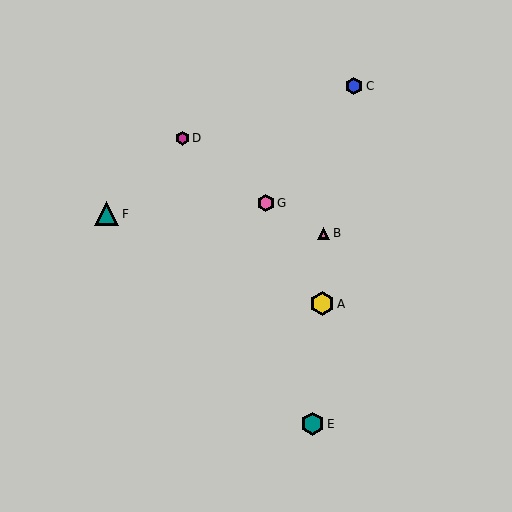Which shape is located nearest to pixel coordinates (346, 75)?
The blue hexagon (labeled C) at (354, 86) is nearest to that location.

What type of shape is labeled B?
Shape B is a pink triangle.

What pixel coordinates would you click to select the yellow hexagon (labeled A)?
Click at (322, 304) to select the yellow hexagon A.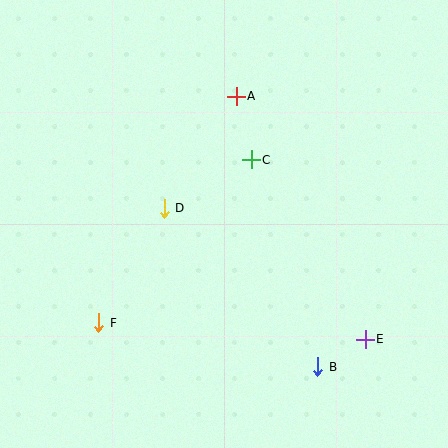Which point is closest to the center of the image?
Point D at (164, 208) is closest to the center.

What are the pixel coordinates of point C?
Point C is at (251, 160).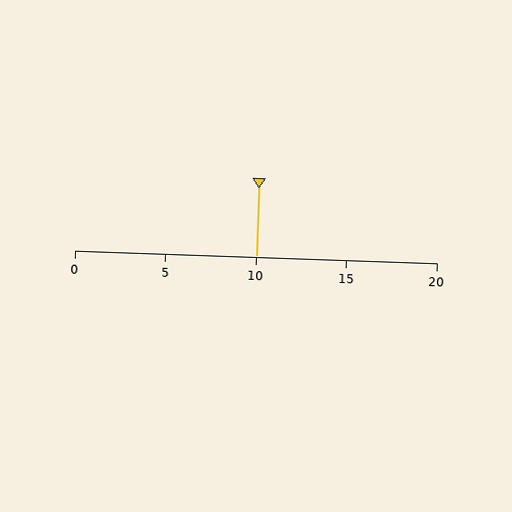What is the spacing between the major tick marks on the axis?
The major ticks are spaced 5 apart.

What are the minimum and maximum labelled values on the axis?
The axis runs from 0 to 20.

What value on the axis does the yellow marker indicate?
The marker indicates approximately 10.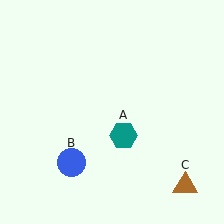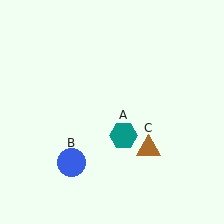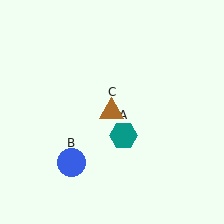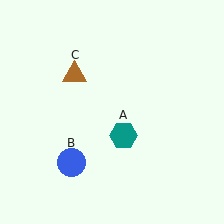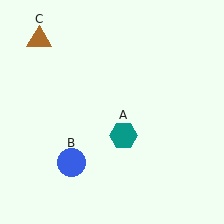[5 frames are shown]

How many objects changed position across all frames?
1 object changed position: brown triangle (object C).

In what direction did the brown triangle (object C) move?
The brown triangle (object C) moved up and to the left.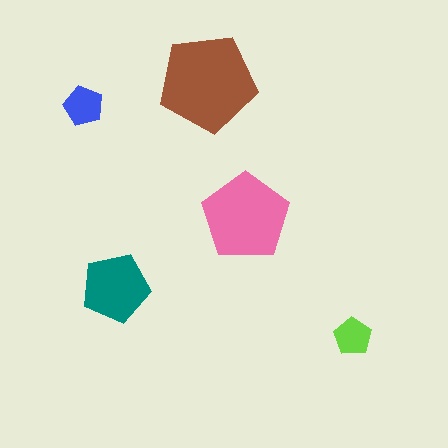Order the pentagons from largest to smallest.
the brown one, the pink one, the teal one, the blue one, the lime one.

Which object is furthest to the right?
The lime pentagon is rightmost.